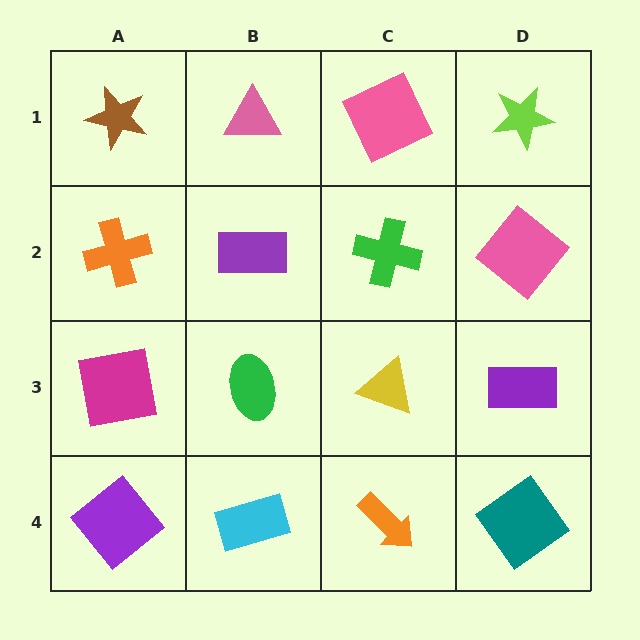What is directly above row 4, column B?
A green ellipse.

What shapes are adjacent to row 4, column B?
A green ellipse (row 3, column B), a purple diamond (row 4, column A), an orange arrow (row 4, column C).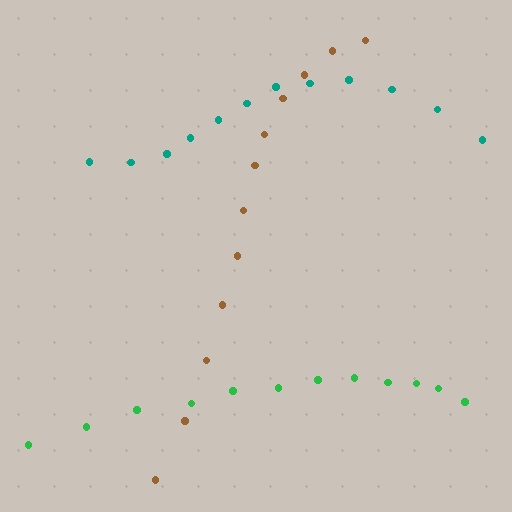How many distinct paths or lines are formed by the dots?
There are 3 distinct paths.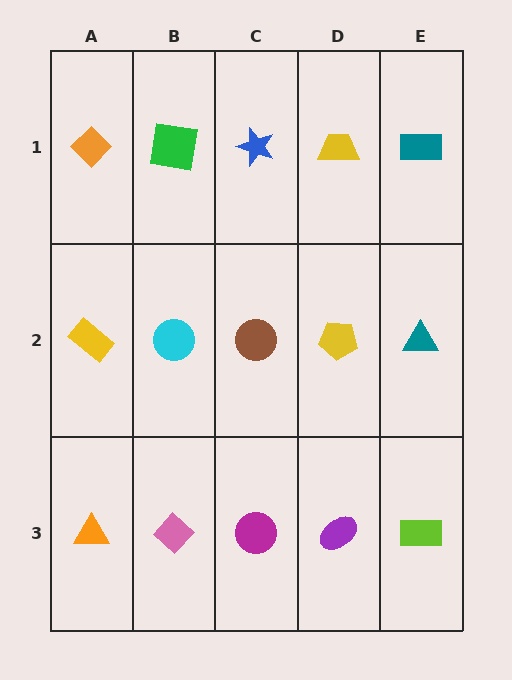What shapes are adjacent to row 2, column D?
A yellow trapezoid (row 1, column D), a purple ellipse (row 3, column D), a brown circle (row 2, column C), a teal triangle (row 2, column E).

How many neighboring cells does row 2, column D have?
4.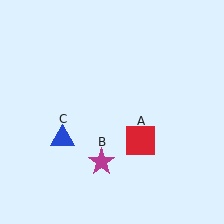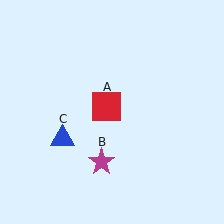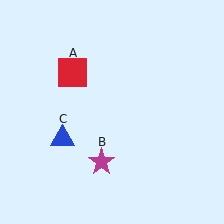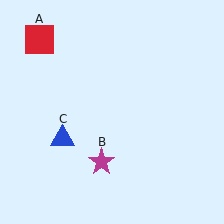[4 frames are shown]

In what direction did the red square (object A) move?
The red square (object A) moved up and to the left.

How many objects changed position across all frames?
1 object changed position: red square (object A).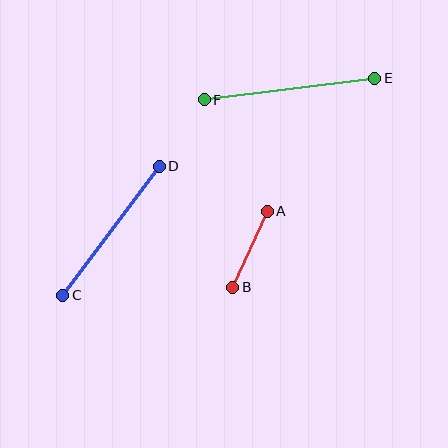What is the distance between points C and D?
The distance is approximately 160 pixels.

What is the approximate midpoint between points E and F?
The midpoint is at approximately (289, 89) pixels.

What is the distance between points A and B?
The distance is approximately 84 pixels.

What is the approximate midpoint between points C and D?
The midpoint is at approximately (111, 231) pixels.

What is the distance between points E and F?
The distance is approximately 172 pixels.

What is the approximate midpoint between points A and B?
The midpoint is at approximately (250, 249) pixels.